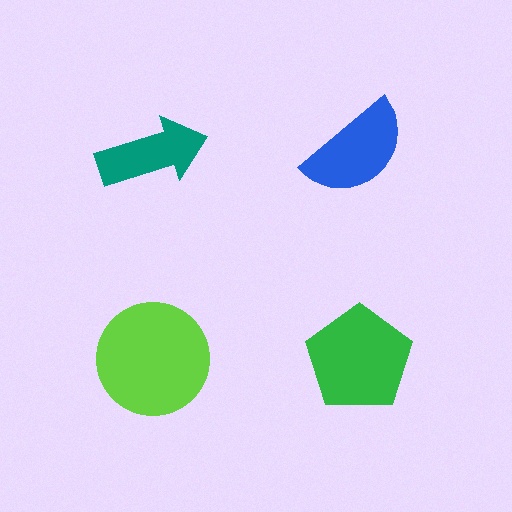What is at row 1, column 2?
A blue semicircle.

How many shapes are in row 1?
2 shapes.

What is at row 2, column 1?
A lime circle.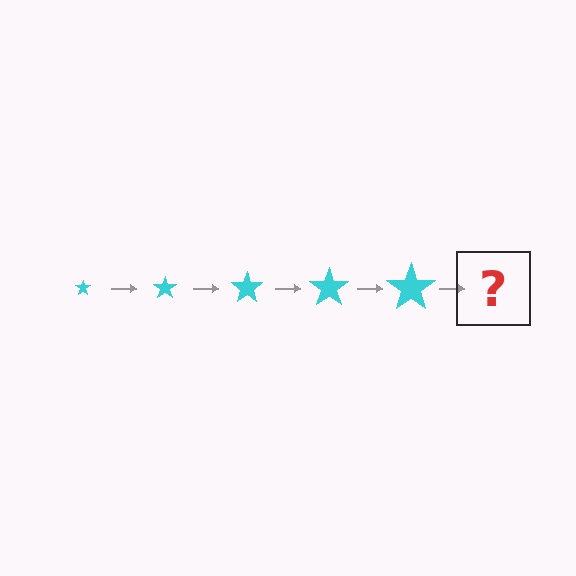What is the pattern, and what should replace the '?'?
The pattern is that the star gets progressively larger each step. The '?' should be a cyan star, larger than the previous one.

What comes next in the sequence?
The next element should be a cyan star, larger than the previous one.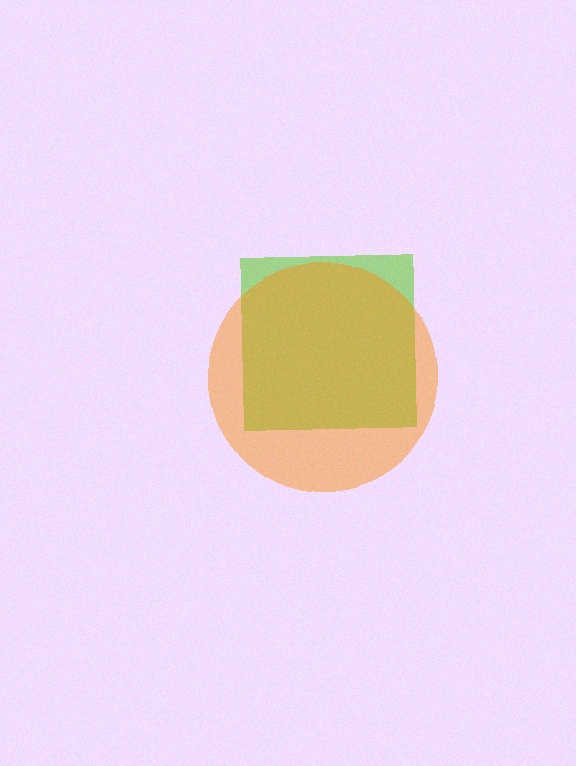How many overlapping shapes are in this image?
There are 2 overlapping shapes in the image.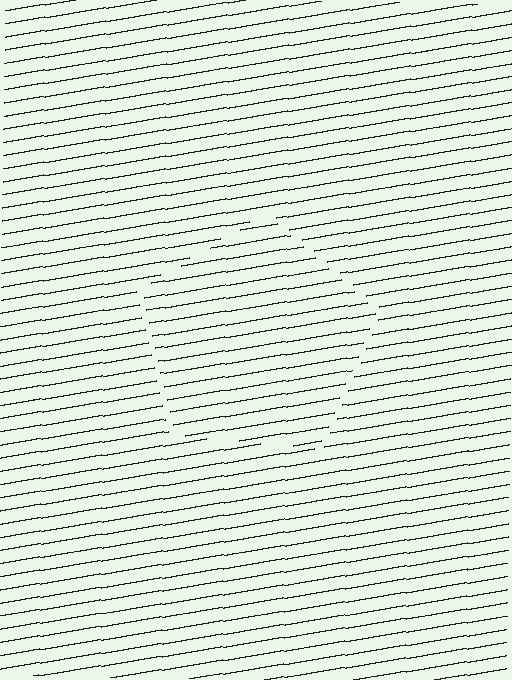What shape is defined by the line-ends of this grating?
An illusory pentagon. The interior of the shape contains the same grating, shifted by half a period — the contour is defined by the phase discontinuity where line-ends from the inner and outer gratings abut.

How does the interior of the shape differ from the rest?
The interior of the shape contains the same grating, shifted by half a period — the contour is defined by the phase discontinuity where line-ends from the inner and outer gratings abut.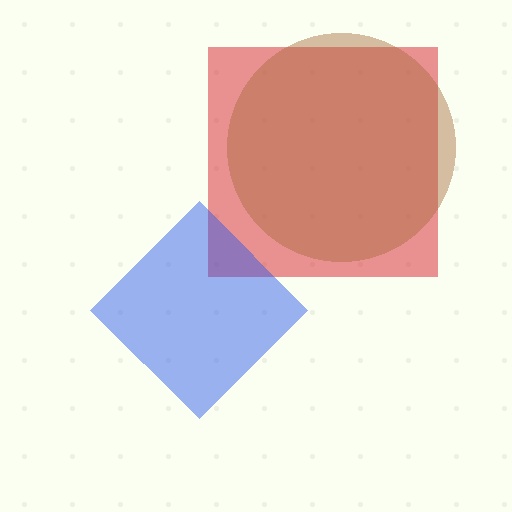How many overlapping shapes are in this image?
There are 3 overlapping shapes in the image.